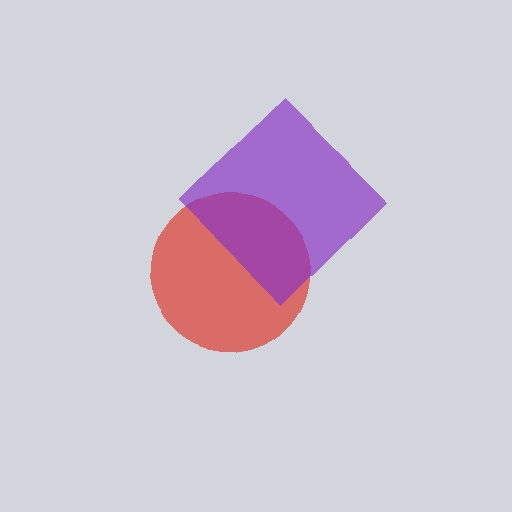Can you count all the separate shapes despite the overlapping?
Yes, there are 2 separate shapes.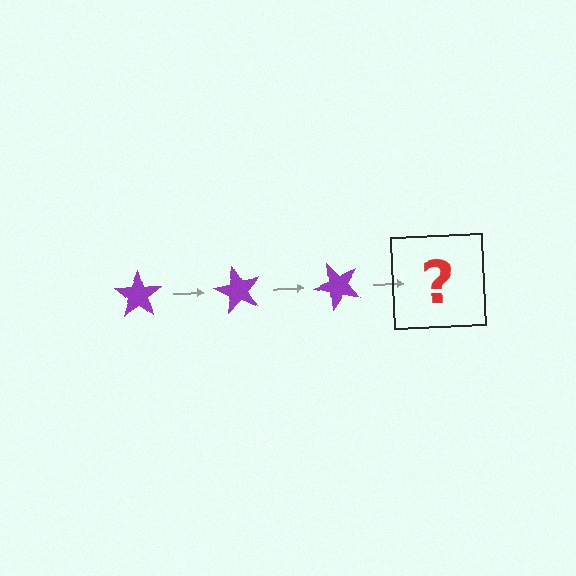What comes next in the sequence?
The next element should be a purple star rotated 180 degrees.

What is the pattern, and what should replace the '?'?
The pattern is that the star rotates 60 degrees each step. The '?' should be a purple star rotated 180 degrees.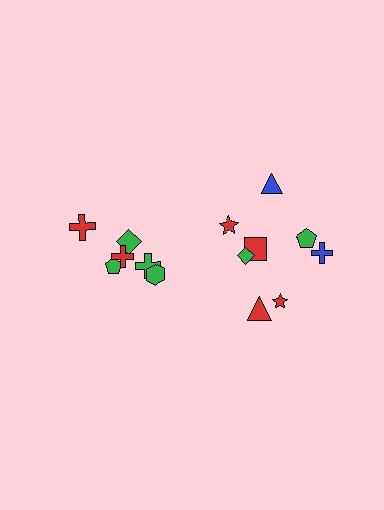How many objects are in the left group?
There are 6 objects.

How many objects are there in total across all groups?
There are 14 objects.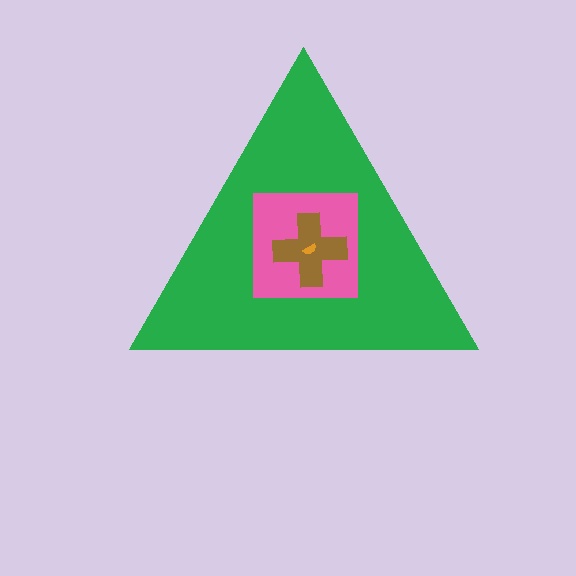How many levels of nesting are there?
4.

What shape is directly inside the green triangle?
The pink square.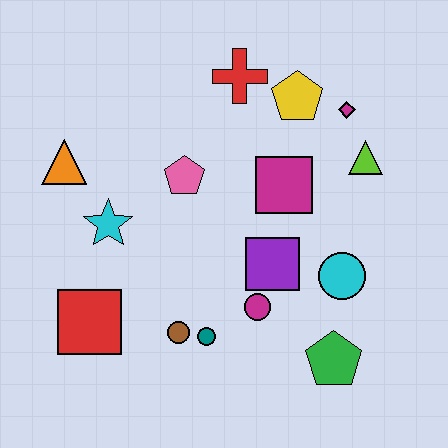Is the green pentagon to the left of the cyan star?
No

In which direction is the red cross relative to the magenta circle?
The red cross is above the magenta circle.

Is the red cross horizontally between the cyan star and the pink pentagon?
No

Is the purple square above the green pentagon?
Yes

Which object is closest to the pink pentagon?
The cyan star is closest to the pink pentagon.